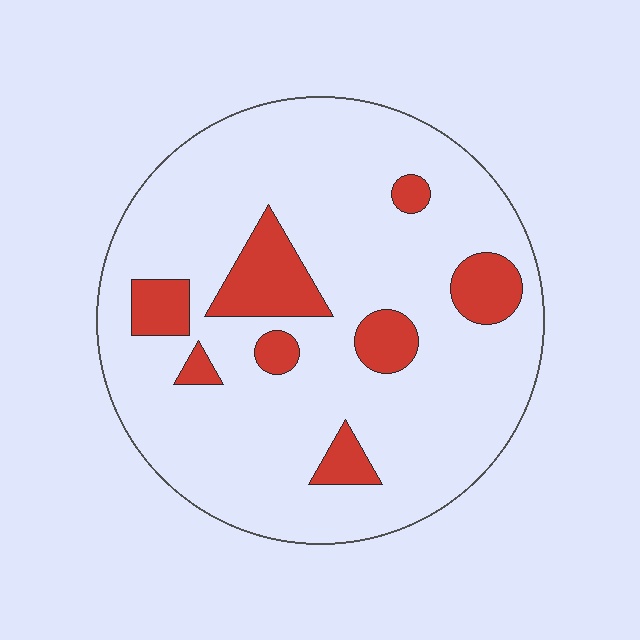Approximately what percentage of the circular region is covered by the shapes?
Approximately 15%.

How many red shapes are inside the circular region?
8.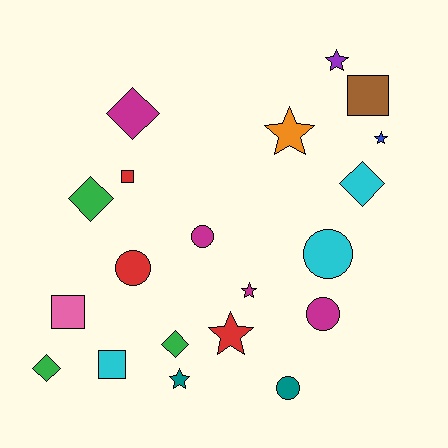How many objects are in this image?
There are 20 objects.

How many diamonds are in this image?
There are 5 diamonds.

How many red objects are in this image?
There are 3 red objects.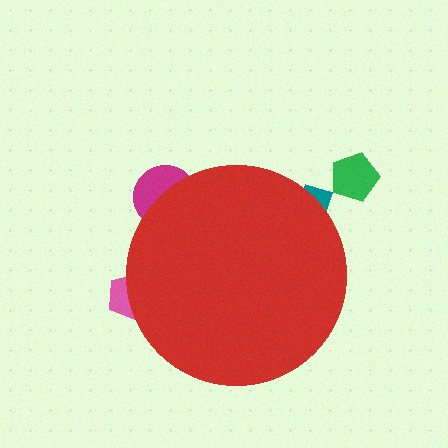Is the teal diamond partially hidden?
Yes, the teal diamond is partially hidden behind the red circle.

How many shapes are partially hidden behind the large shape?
3 shapes are partially hidden.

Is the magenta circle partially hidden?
Yes, the magenta circle is partially hidden behind the red circle.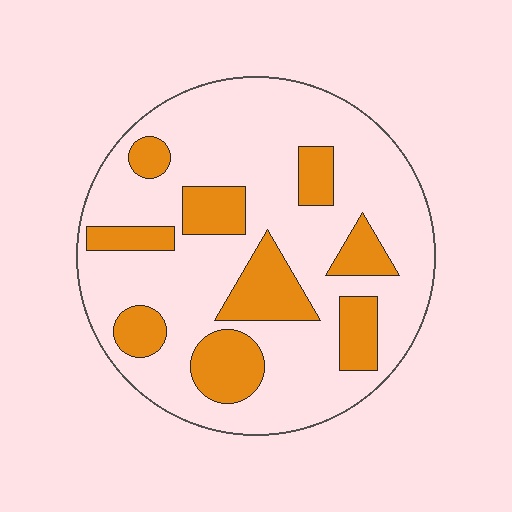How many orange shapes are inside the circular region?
9.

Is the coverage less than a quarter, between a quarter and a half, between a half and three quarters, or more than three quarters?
Between a quarter and a half.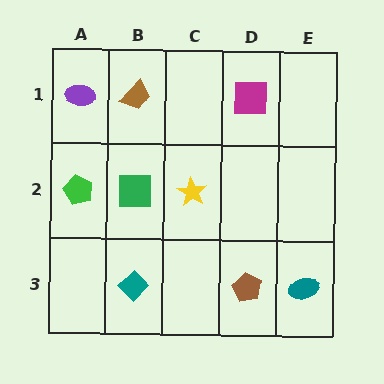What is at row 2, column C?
A yellow star.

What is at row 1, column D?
A magenta square.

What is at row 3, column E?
A teal ellipse.